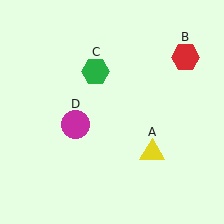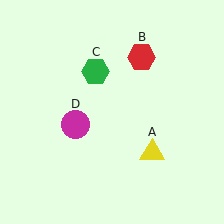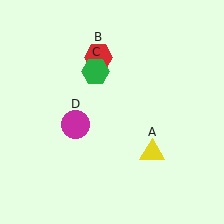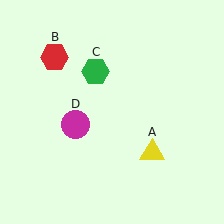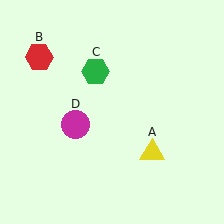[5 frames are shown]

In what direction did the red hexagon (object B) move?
The red hexagon (object B) moved left.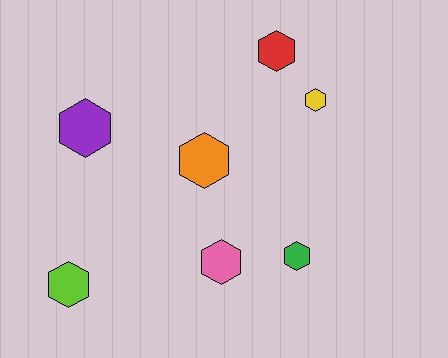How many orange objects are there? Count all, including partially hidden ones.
There is 1 orange object.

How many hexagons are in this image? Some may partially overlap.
There are 7 hexagons.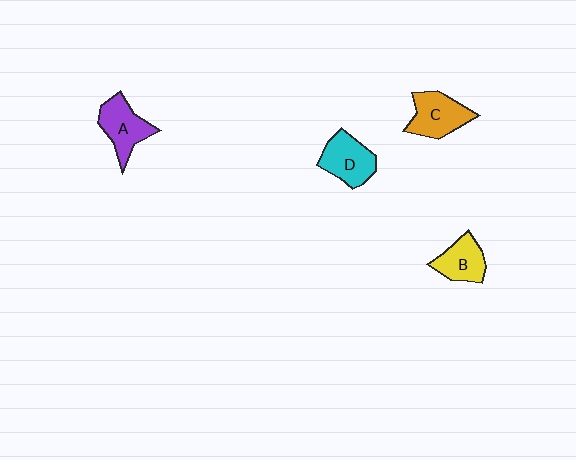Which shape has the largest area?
Shape C (orange).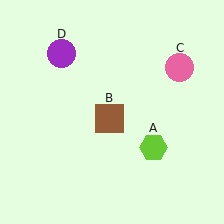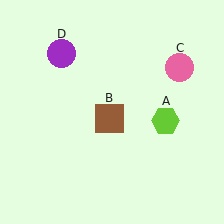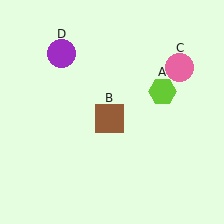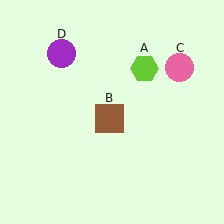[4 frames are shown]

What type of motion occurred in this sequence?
The lime hexagon (object A) rotated counterclockwise around the center of the scene.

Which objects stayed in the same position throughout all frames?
Brown square (object B) and pink circle (object C) and purple circle (object D) remained stationary.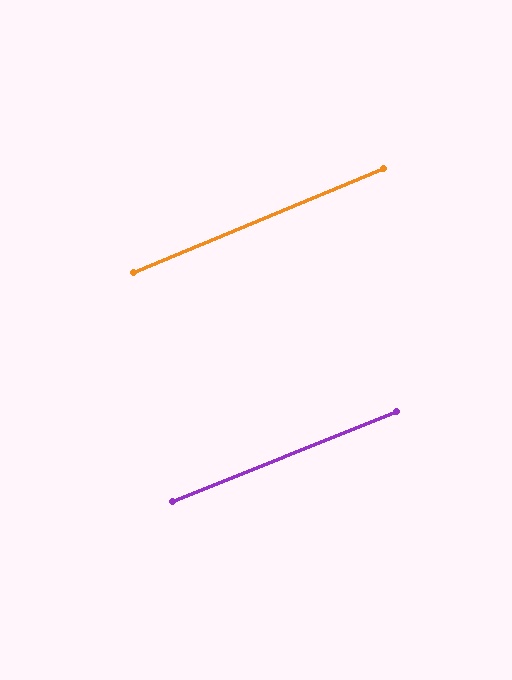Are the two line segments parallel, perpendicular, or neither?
Parallel — their directions differ by only 0.7°.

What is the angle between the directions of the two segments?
Approximately 1 degree.